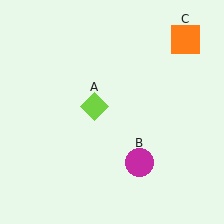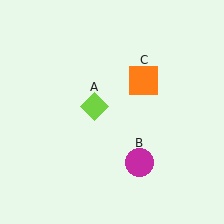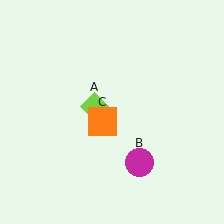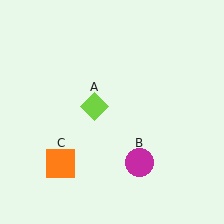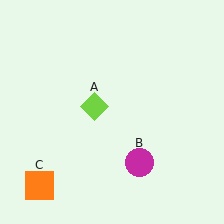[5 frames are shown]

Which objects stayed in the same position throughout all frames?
Lime diamond (object A) and magenta circle (object B) remained stationary.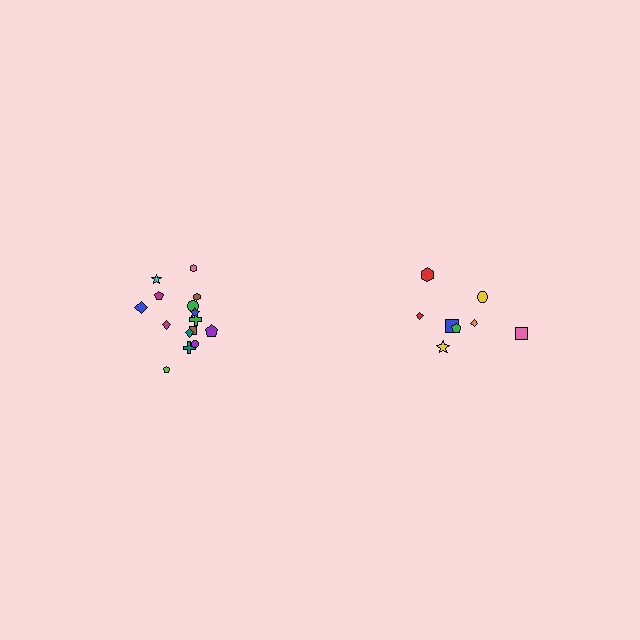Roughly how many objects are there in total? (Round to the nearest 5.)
Roughly 25 objects in total.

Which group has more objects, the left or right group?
The left group.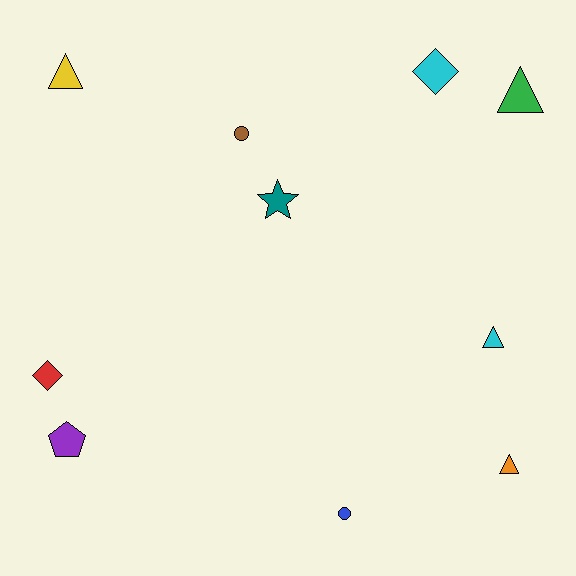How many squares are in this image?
There are no squares.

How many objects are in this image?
There are 10 objects.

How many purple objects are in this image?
There is 1 purple object.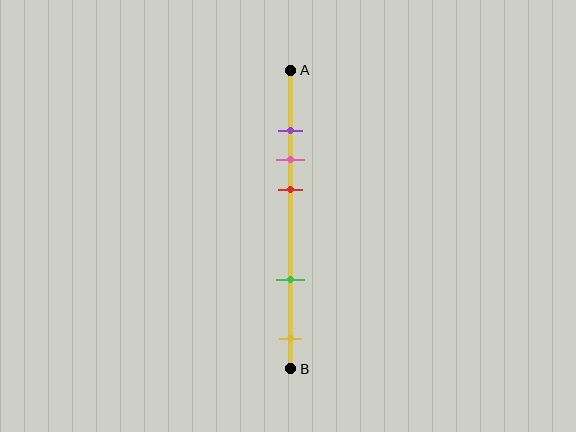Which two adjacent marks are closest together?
The purple and pink marks are the closest adjacent pair.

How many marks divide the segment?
There are 5 marks dividing the segment.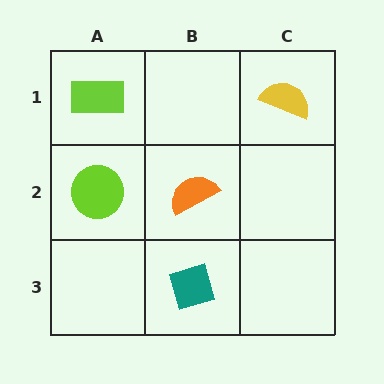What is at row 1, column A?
A lime rectangle.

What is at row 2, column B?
An orange semicircle.